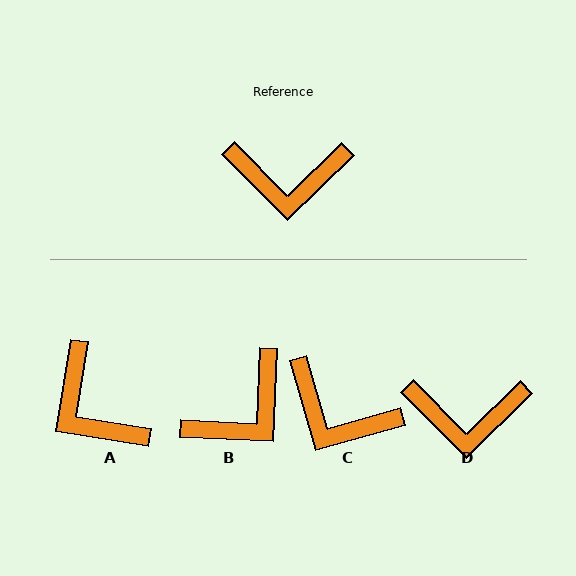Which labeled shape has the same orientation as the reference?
D.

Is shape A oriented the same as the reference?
No, it is off by about 54 degrees.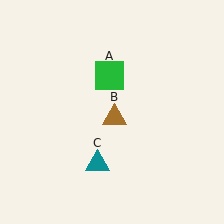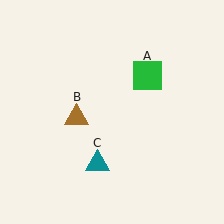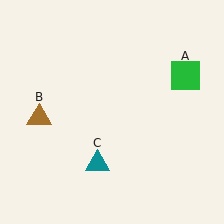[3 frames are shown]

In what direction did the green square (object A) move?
The green square (object A) moved right.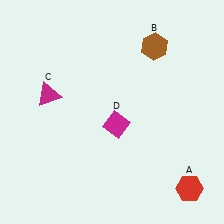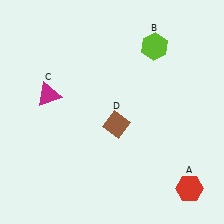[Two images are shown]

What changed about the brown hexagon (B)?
In Image 1, B is brown. In Image 2, it changed to lime.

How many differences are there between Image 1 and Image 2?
There are 2 differences between the two images.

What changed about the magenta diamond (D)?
In Image 1, D is magenta. In Image 2, it changed to brown.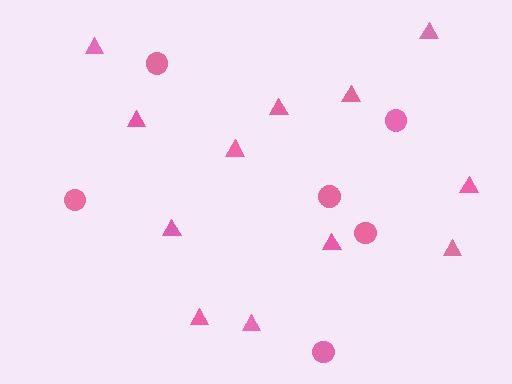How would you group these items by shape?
There are 2 groups: one group of triangles (12) and one group of circles (6).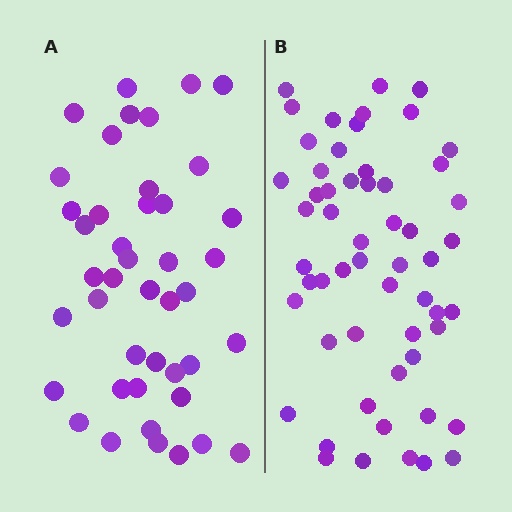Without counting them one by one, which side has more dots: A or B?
Region B (the right region) has more dots.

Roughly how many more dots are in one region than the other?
Region B has approximately 15 more dots than region A.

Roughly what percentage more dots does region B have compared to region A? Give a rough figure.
About 30% more.